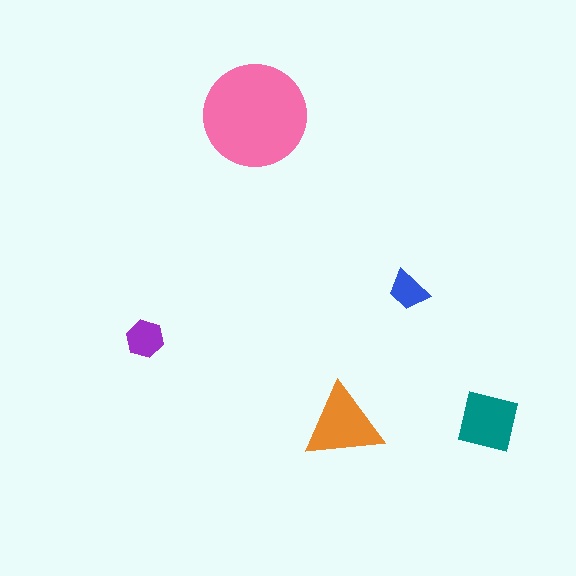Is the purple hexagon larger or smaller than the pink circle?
Smaller.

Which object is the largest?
The pink circle.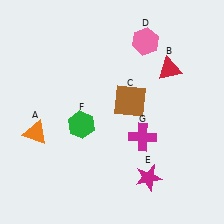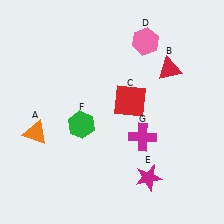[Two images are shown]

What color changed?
The square (C) changed from brown in Image 1 to red in Image 2.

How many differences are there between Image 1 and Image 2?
There is 1 difference between the two images.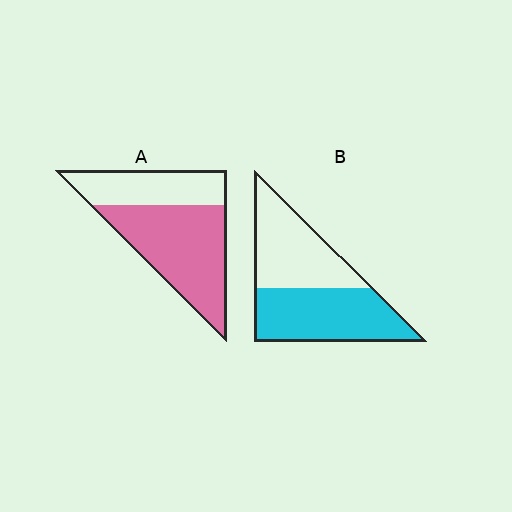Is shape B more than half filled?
Roughly half.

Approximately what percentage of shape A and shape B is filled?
A is approximately 65% and B is approximately 55%.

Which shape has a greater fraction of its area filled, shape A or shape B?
Shape A.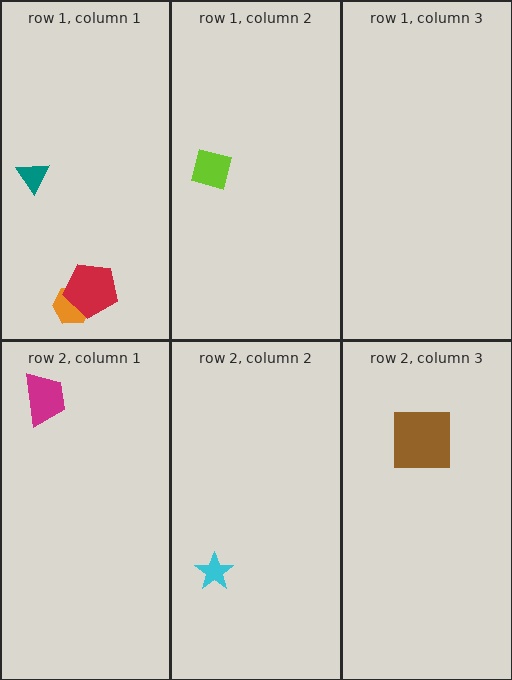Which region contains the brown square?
The row 2, column 3 region.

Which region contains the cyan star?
The row 2, column 2 region.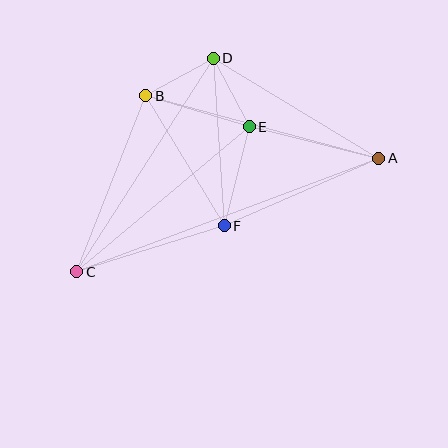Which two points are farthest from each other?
Points A and C are farthest from each other.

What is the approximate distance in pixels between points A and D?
The distance between A and D is approximately 194 pixels.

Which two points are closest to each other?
Points B and D are closest to each other.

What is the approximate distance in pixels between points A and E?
The distance between A and E is approximately 133 pixels.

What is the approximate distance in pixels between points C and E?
The distance between C and E is approximately 225 pixels.